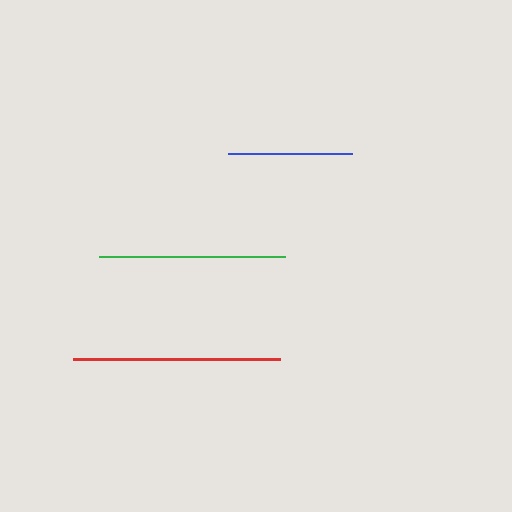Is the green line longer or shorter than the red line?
The red line is longer than the green line.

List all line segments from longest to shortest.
From longest to shortest: red, green, blue.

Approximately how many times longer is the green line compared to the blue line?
The green line is approximately 1.5 times the length of the blue line.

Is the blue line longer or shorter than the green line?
The green line is longer than the blue line.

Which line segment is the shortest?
The blue line is the shortest at approximately 124 pixels.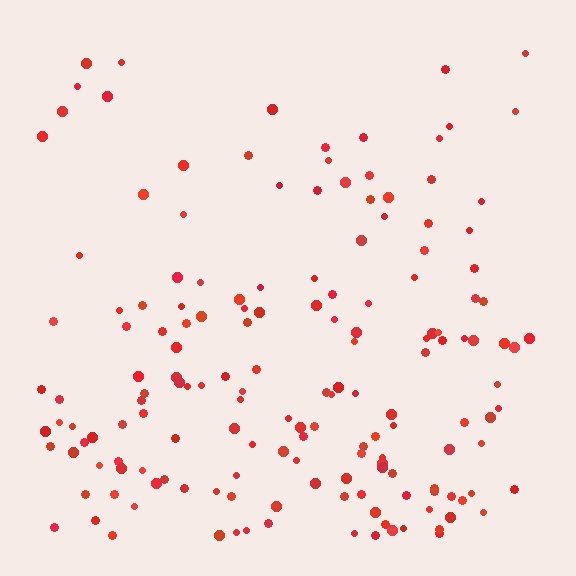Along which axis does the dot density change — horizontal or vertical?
Vertical.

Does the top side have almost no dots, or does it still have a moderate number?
Still a moderate number, just noticeably fewer than the bottom.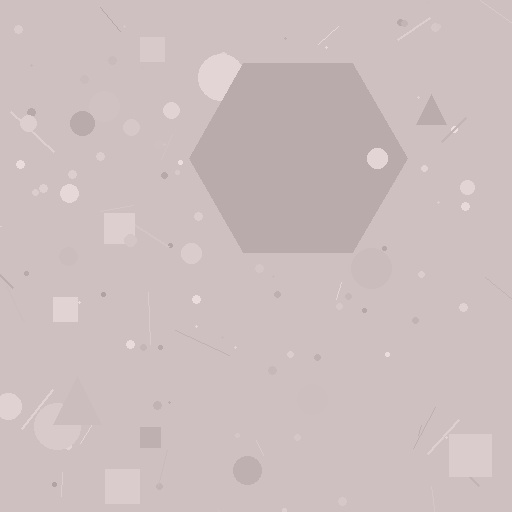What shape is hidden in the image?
A hexagon is hidden in the image.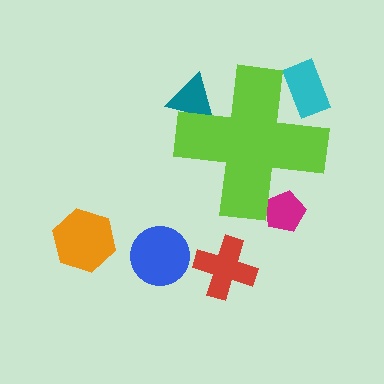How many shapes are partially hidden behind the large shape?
3 shapes are partially hidden.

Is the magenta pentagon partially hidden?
Yes, the magenta pentagon is partially hidden behind the lime cross.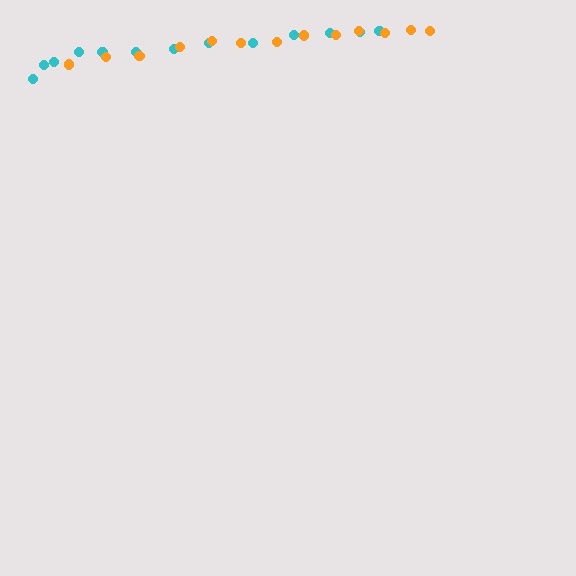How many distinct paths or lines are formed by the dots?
There are 2 distinct paths.